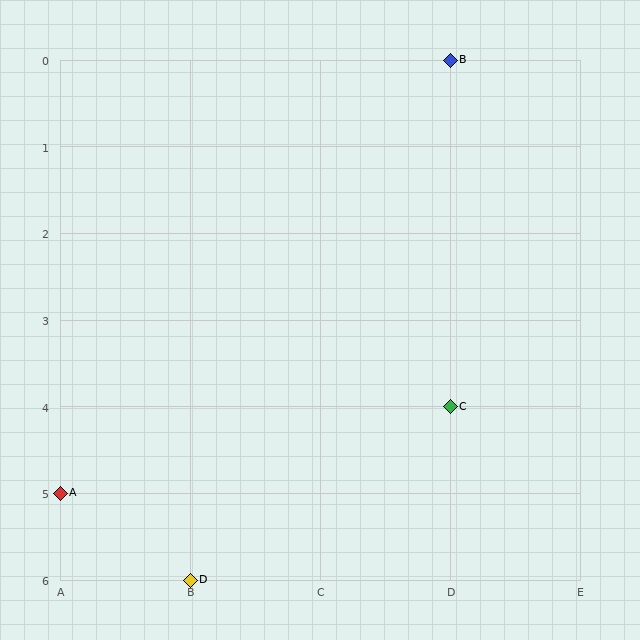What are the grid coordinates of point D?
Point D is at grid coordinates (B, 6).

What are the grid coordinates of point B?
Point B is at grid coordinates (D, 0).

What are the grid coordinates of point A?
Point A is at grid coordinates (A, 5).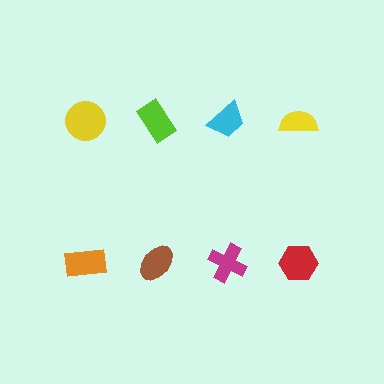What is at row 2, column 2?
A brown ellipse.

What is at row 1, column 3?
A cyan trapezoid.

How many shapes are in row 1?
4 shapes.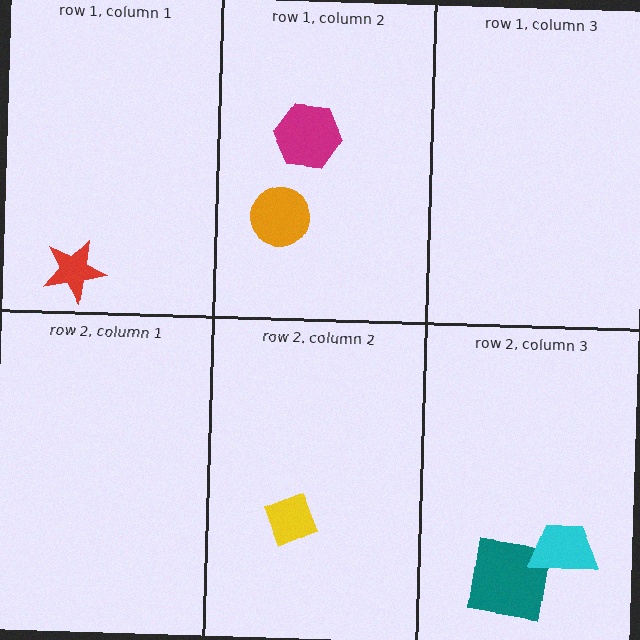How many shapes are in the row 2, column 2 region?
1.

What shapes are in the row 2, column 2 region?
The yellow diamond.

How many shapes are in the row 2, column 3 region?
2.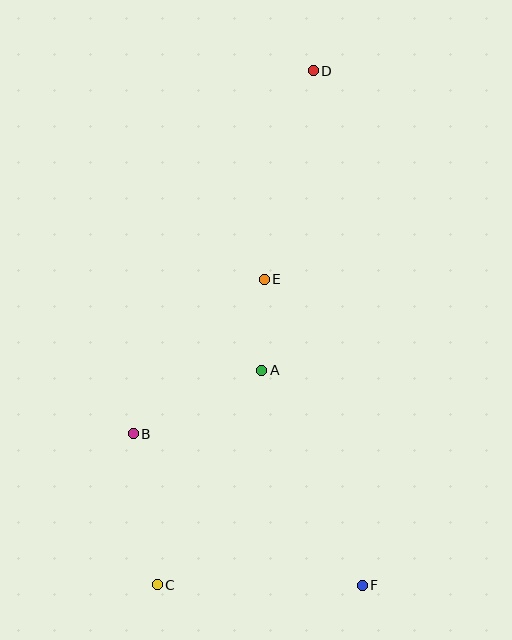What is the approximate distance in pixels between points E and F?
The distance between E and F is approximately 321 pixels.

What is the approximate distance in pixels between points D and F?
The distance between D and F is approximately 517 pixels.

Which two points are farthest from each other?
Points C and D are farthest from each other.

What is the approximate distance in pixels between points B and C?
The distance between B and C is approximately 153 pixels.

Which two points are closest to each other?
Points A and E are closest to each other.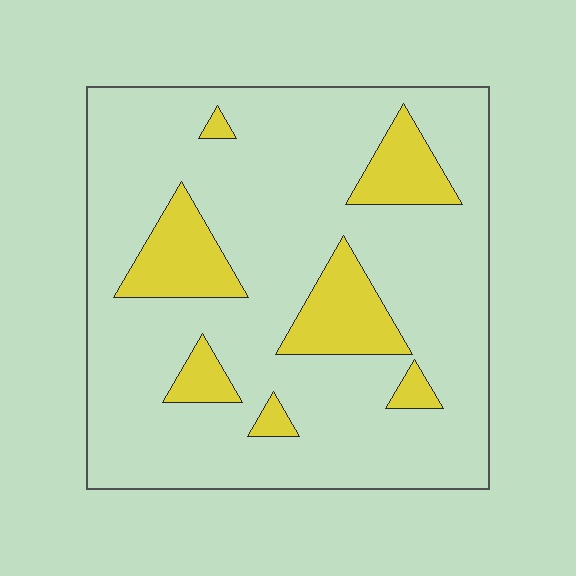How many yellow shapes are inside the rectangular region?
7.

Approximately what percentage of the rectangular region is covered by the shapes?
Approximately 20%.